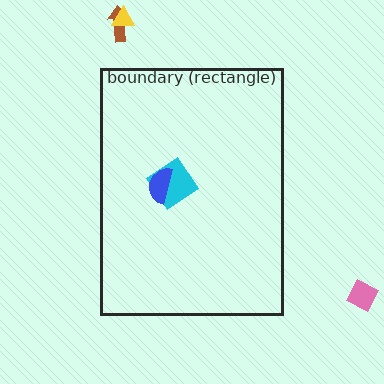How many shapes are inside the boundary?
2 inside, 3 outside.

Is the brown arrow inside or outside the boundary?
Outside.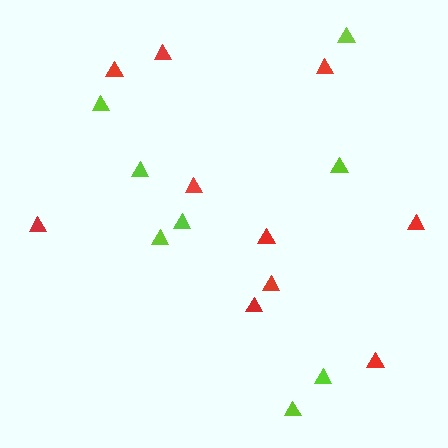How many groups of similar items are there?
There are 2 groups: one group of red triangles (10) and one group of lime triangles (8).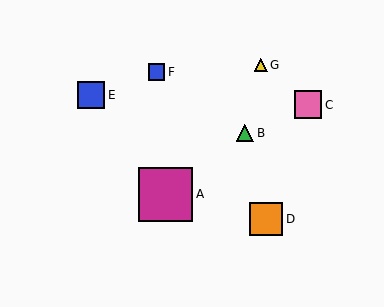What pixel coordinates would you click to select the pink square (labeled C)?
Click at (308, 105) to select the pink square C.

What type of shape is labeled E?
Shape E is a blue square.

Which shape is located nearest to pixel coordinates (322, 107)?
The pink square (labeled C) at (308, 105) is nearest to that location.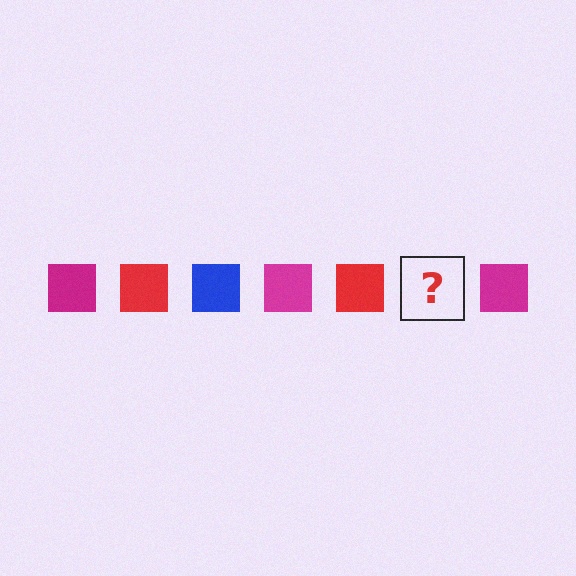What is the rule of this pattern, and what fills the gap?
The rule is that the pattern cycles through magenta, red, blue squares. The gap should be filled with a blue square.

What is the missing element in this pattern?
The missing element is a blue square.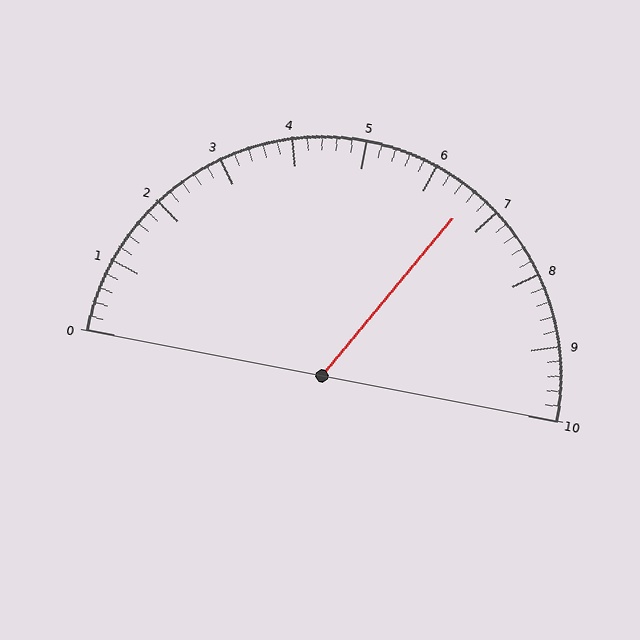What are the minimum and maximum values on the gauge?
The gauge ranges from 0 to 10.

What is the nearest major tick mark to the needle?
The nearest major tick mark is 7.